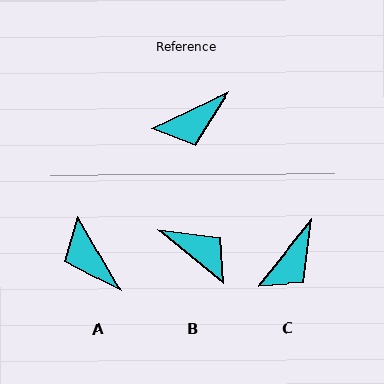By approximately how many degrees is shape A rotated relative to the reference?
Approximately 85 degrees clockwise.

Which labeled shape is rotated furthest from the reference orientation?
B, about 115 degrees away.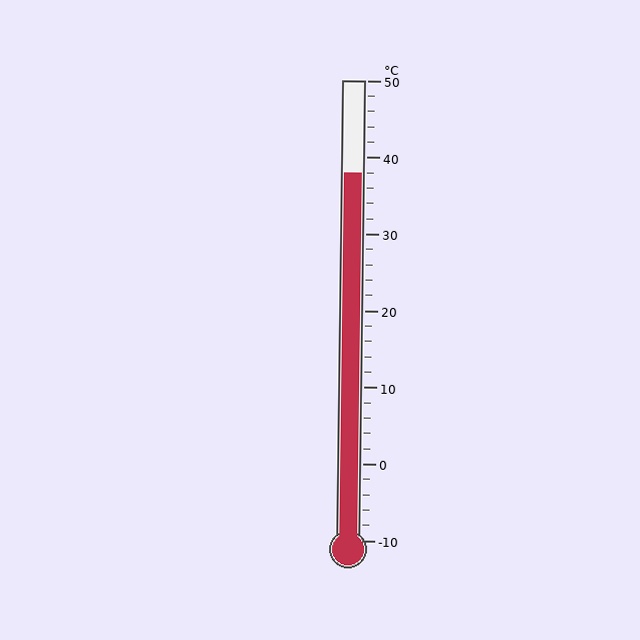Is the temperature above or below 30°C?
The temperature is above 30°C.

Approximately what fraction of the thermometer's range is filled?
The thermometer is filled to approximately 80% of its range.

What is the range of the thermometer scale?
The thermometer scale ranges from -10°C to 50°C.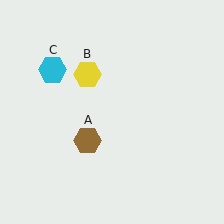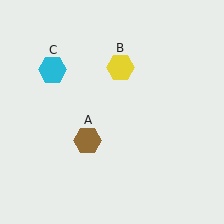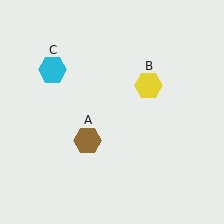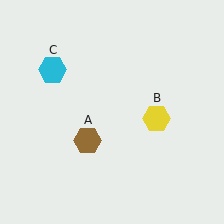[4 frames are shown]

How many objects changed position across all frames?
1 object changed position: yellow hexagon (object B).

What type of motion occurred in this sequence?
The yellow hexagon (object B) rotated clockwise around the center of the scene.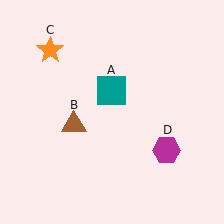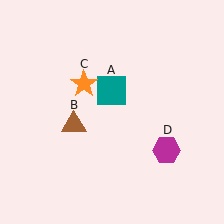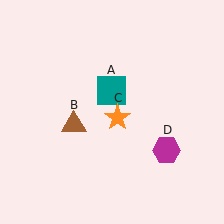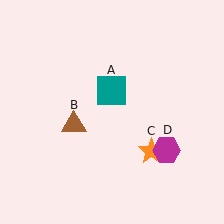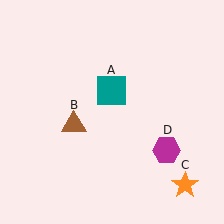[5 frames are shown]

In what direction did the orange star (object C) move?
The orange star (object C) moved down and to the right.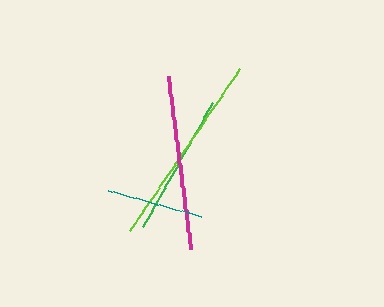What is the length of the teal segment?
The teal segment is approximately 97 pixels long.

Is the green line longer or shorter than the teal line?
The green line is longer than the teal line.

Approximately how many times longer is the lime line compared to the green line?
The lime line is approximately 1.4 times the length of the green line.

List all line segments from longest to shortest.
From longest to shortest: lime, magenta, green, teal.